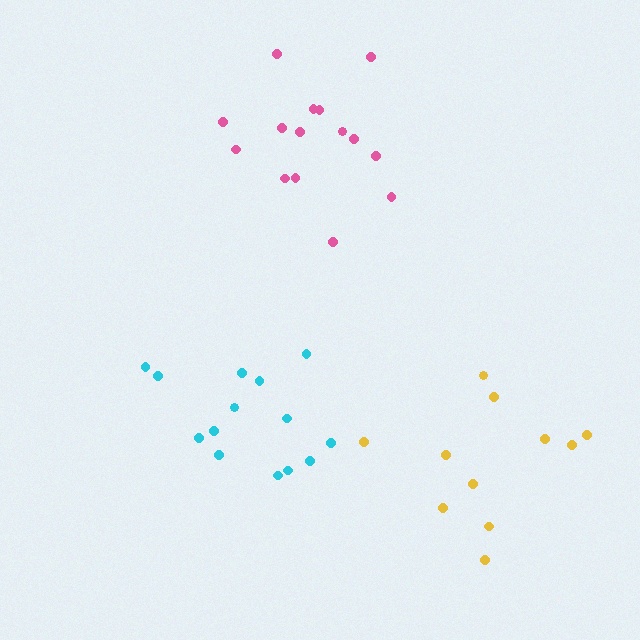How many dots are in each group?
Group 1: 15 dots, Group 2: 14 dots, Group 3: 11 dots (40 total).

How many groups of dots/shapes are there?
There are 3 groups.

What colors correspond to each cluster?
The clusters are colored: pink, cyan, yellow.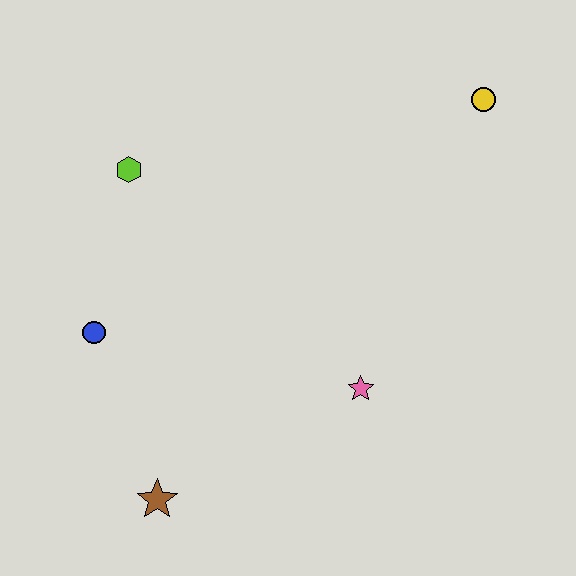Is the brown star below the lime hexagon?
Yes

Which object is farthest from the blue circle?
The yellow circle is farthest from the blue circle.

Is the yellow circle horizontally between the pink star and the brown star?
No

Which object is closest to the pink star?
The brown star is closest to the pink star.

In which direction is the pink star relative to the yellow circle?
The pink star is below the yellow circle.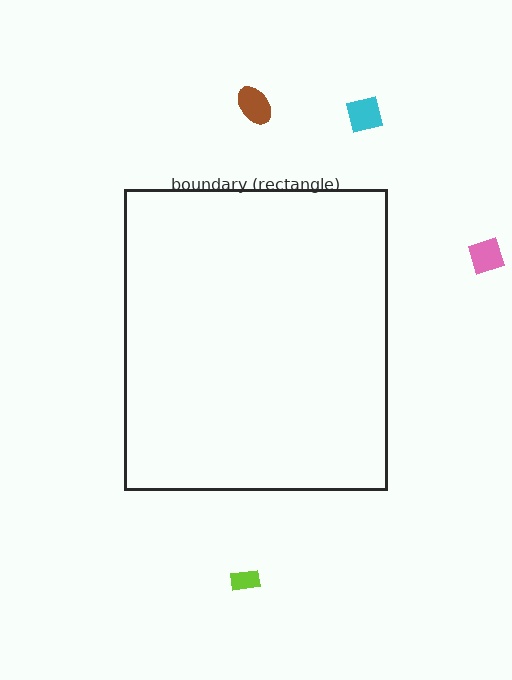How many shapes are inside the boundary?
0 inside, 4 outside.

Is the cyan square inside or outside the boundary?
Outside.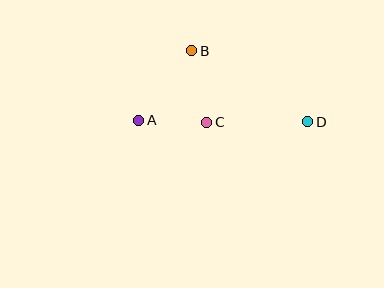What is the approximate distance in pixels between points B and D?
The distance between B and D is approximately 136 pixels.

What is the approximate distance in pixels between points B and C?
The distance between B and C is approximately 73 pixels.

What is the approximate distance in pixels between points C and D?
The distance between C and D is approximately 101 pixels.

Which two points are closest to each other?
Points A and C are closest to each other.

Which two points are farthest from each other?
Points A and D are farthest from each other.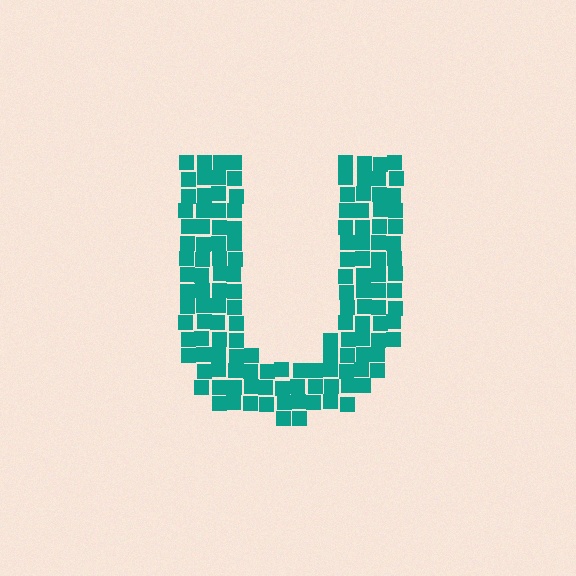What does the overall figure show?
The overall figure shows the letter U.